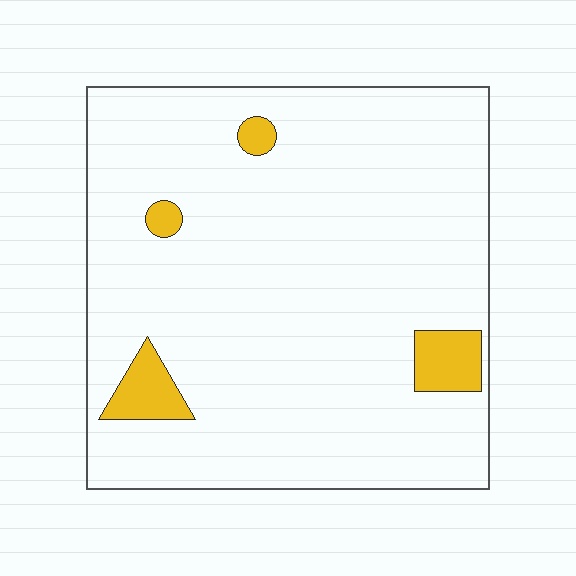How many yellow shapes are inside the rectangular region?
4.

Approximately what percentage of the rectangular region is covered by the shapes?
Approximately 5%.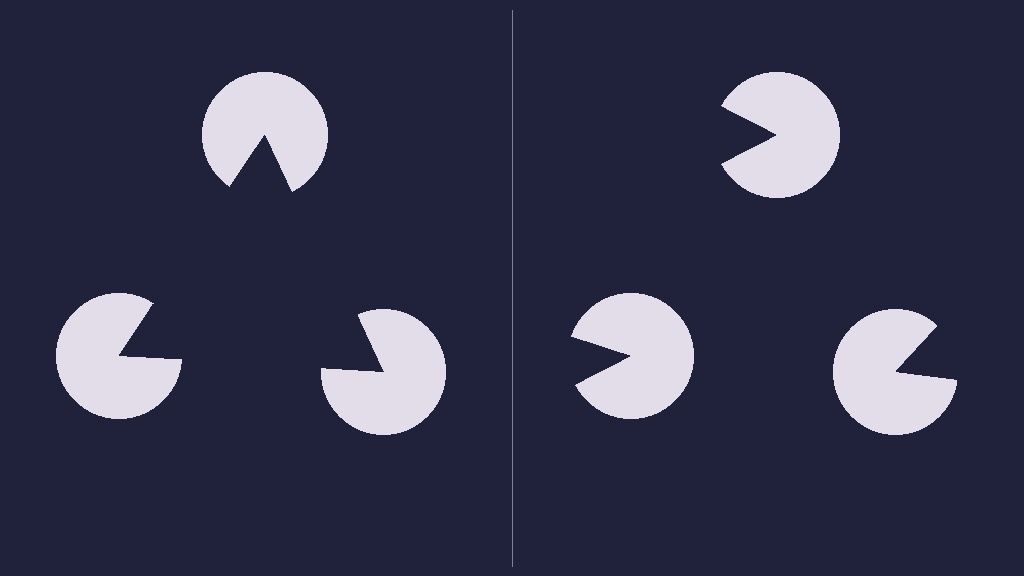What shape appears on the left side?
An illusory triangle.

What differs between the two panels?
The pac-man discs are positioned identically on both sides; only the wedge orientations differ. On the left they align to a triangle; on the right they are misaligned.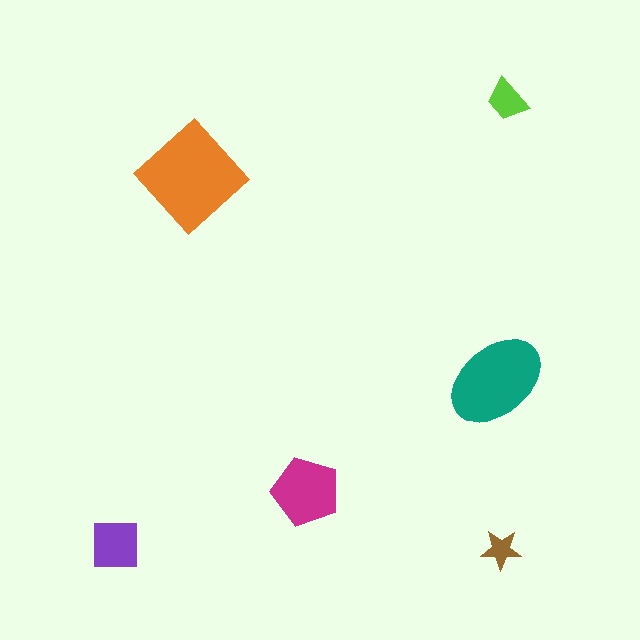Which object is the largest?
The orange diamond.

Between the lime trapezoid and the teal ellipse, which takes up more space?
The teal ellipse.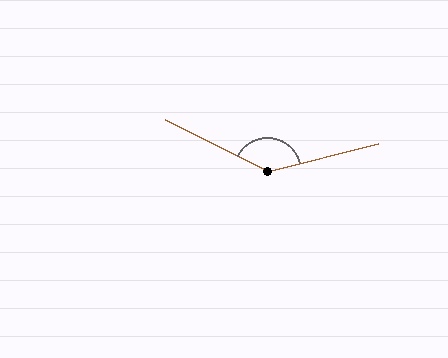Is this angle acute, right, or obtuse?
It is obtuse.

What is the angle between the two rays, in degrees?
Approximately 139 degrees.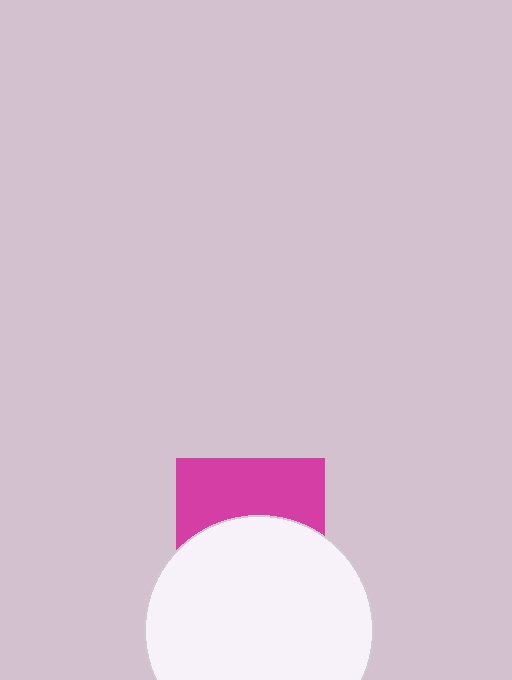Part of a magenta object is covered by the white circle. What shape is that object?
It is a square.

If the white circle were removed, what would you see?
You would see the complete magenta square.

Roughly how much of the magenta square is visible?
A small part of it is visible (roughly 44%).